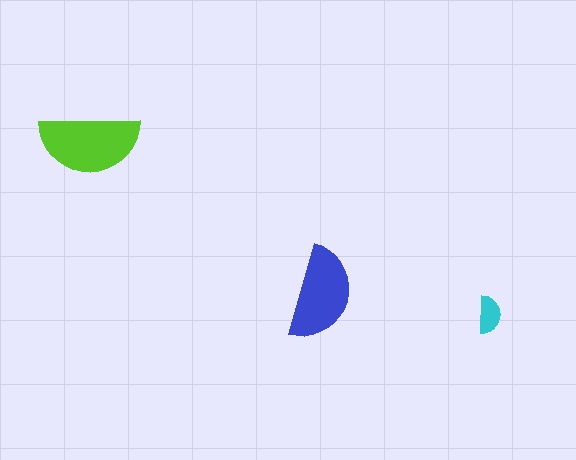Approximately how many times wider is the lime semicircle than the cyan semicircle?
About 2.5 times wider.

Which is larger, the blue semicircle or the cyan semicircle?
The blue one.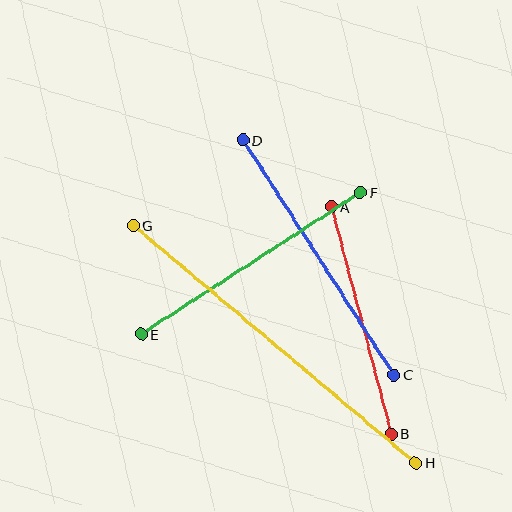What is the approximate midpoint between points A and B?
The midpoint is at approximately (361, 320) pixels.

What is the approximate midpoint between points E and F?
The midpoint is at approximately (251, 263) pixels.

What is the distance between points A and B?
The distance is approximately 235 pixels.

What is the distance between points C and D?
The distance is approximately 279 pixels.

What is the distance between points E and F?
The distance is approximately 262 pixels.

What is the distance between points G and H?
The distance is approximately 369 pixels.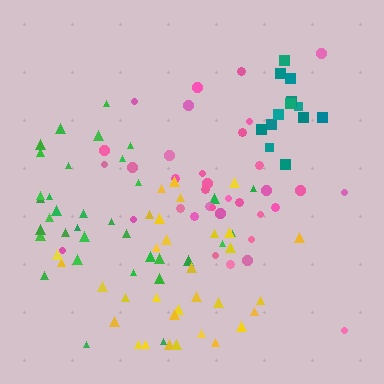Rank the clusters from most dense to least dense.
teal, yellow, green, pink.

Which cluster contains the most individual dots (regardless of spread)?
Green (35).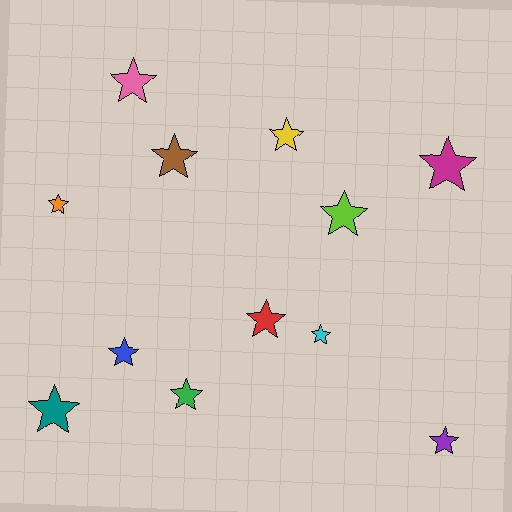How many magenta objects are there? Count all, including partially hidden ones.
There is 1 magenta object.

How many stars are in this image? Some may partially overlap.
There are 12 stars.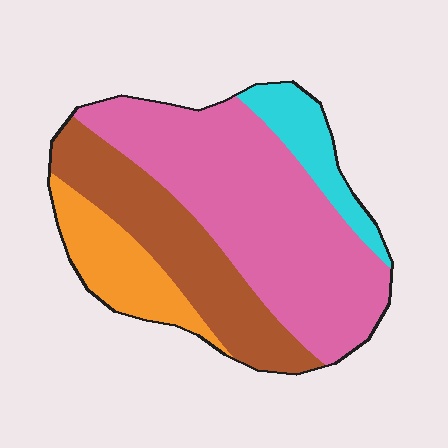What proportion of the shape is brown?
Brown covers 26% of the shape.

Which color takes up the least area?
Cyan, at roughly 10%.